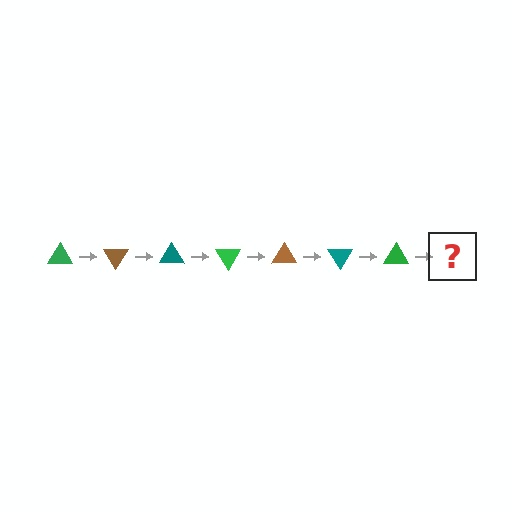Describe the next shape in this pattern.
It should be a brown triangle, rotated 420 degrees from the start.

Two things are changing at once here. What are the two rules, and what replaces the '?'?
The two rules are that it rotates 60 degrees each step and the color cycles through green, brown, and teal. The '?' should be a brown triangle, rotated 420 degrees from the start.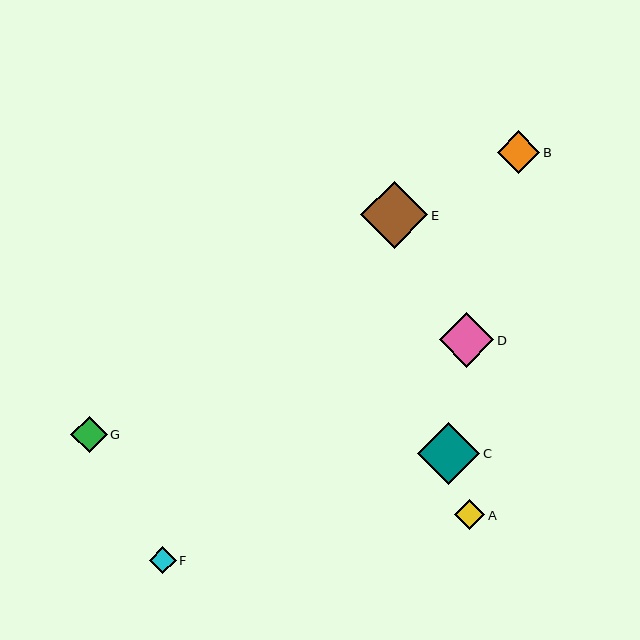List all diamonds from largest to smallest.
From largest to smallest: E, C, D, B, G, A, F.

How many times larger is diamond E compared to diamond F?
Diamond E is approximately 2.5 times the size of diamond F.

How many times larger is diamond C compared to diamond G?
Diamond C is approximately 1.7 times the size of diamond G.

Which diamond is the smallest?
Diamond F is the smallest with a size of approximately 27 pixels.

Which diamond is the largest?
Diamond E is the largest with a size of approximately 67 pixels.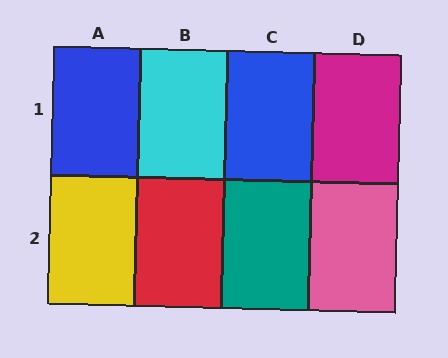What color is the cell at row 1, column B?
Cyan.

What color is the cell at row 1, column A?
Blue.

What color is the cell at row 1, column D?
Magenta.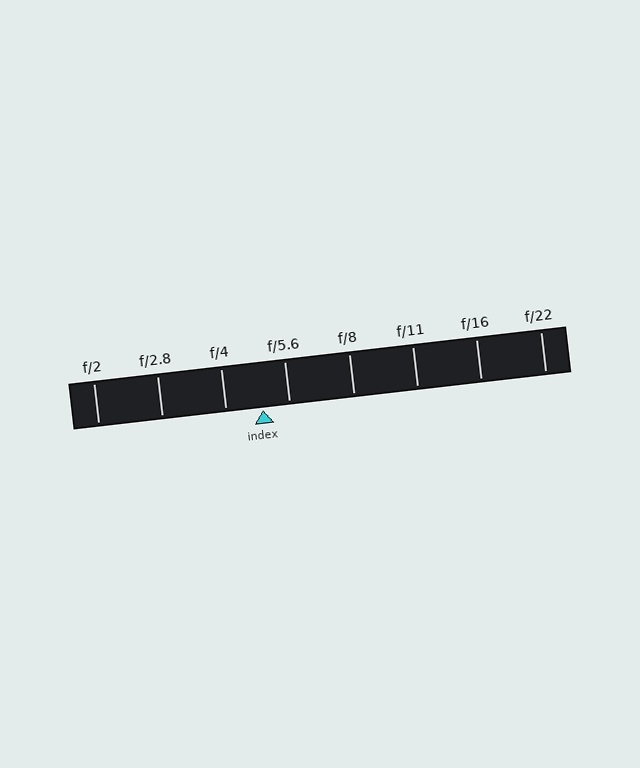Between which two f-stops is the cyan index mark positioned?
The index mark is between f/4 and f/5.6.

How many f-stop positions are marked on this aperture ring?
There are 8 f-stop positions marked.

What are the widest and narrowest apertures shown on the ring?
The widest aperture shown is f/2 and the narrowest is f/22.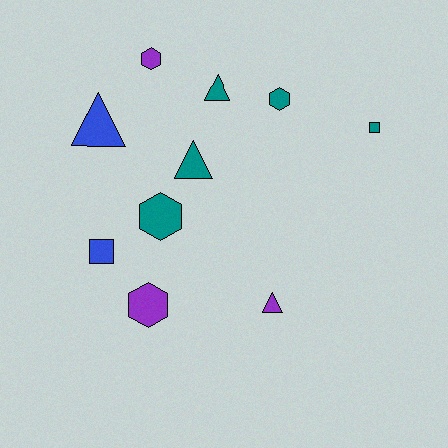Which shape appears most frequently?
Hexagon, with 4 objects.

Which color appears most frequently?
Teal, with 5 objects.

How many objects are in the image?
There are 10 objects.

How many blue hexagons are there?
There are no blue hexagons.